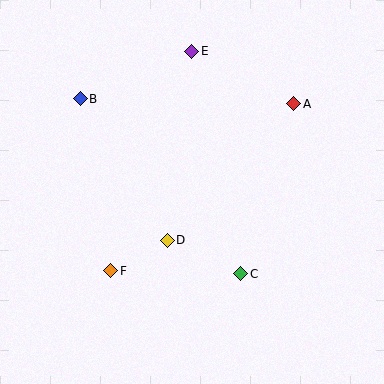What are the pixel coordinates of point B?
Point B is at (80, 99).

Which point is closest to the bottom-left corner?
Point F is closest to the bottom-left corner.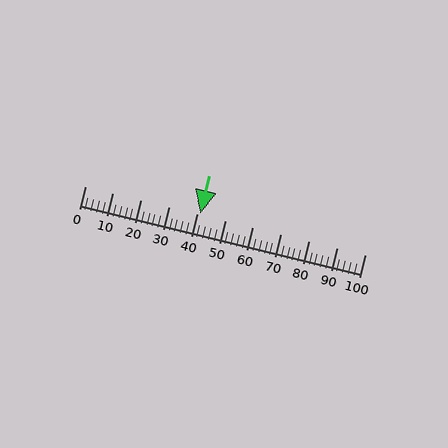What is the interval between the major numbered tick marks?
The major tick marks are spaced 10 units apart.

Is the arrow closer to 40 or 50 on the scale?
The arrow is closer to 40.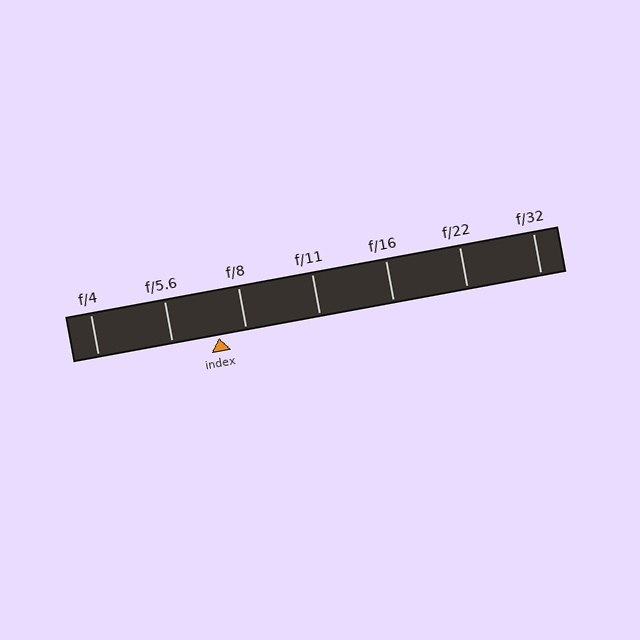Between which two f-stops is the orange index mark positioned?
The index mark is between f/5.6 and f/8.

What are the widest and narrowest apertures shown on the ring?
The widest aperture shown is f/4 and the narrowest is f/32.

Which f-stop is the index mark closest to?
The index mark is closest to f/8.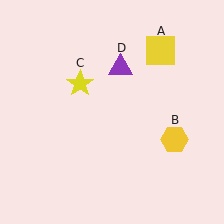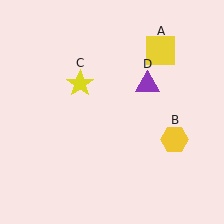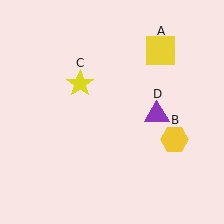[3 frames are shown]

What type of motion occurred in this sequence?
The purple triangle (object D) rotated clockwise around the center of the scene.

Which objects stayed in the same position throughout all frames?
Yellow square (object A) and yellow hexagon (object B) and yellow star (object C) remained stationary.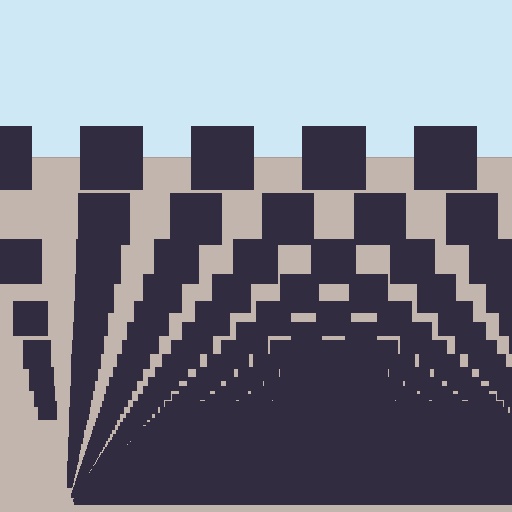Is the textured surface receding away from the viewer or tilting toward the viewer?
The surface appears to tilt toward the viewer. Texture elements get larger and sparser toward the top.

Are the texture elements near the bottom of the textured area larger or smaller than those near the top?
Smaller. The gradient is inverted — elements near the bottom are smaller and denser.